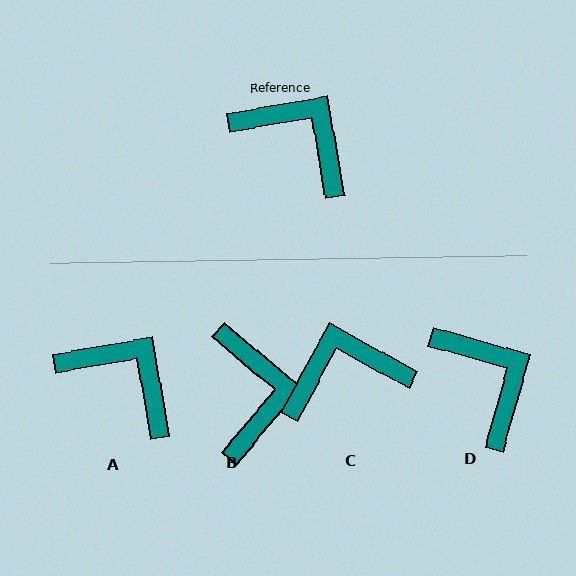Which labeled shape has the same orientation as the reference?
A.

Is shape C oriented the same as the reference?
No, it is off by about 52 degrees.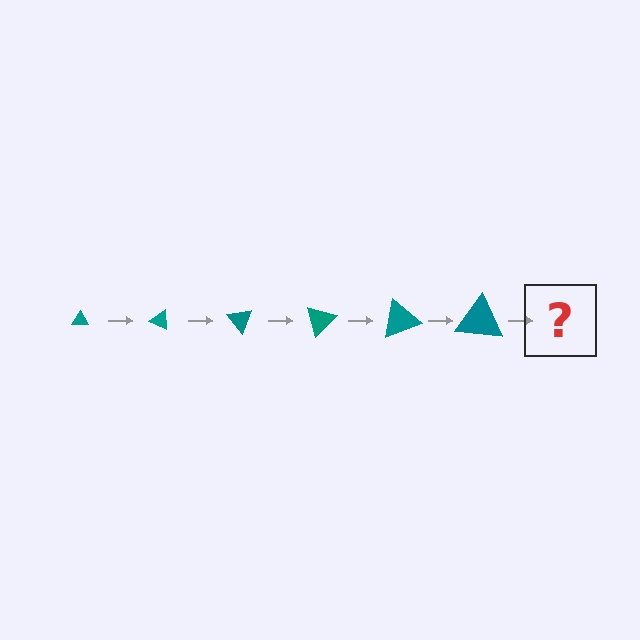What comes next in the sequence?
The next element should be a triangle, larger than the previous one and rotated 150 degrees from the start.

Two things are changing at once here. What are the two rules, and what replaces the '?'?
The two rules are that the triangle grows larger each step and it rotates 25 degrees each step. The '?' should be a triangle, larger than the previous one and rotated 150 degrees from the start.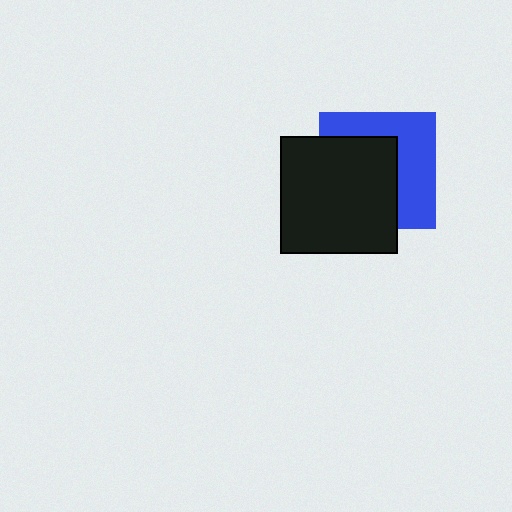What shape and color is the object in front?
The object in front is a black square.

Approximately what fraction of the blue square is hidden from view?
Roughly 54% of the blue square is hidden behind the black square.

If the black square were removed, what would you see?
You would see the complete blue square.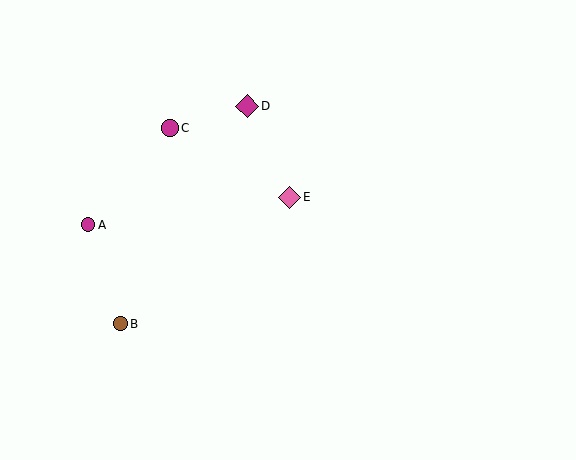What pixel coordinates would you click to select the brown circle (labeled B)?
Click at (120, 324) to select the brown circle B.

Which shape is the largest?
The magenta diamond (labeled D) is the largest.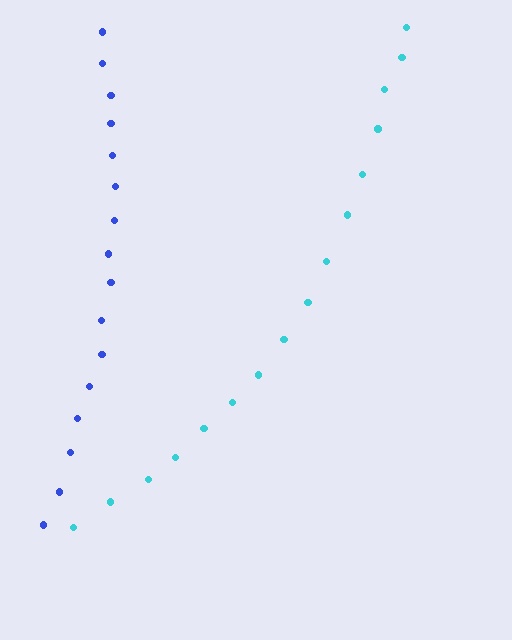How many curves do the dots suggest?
There are 2 distinct paths.